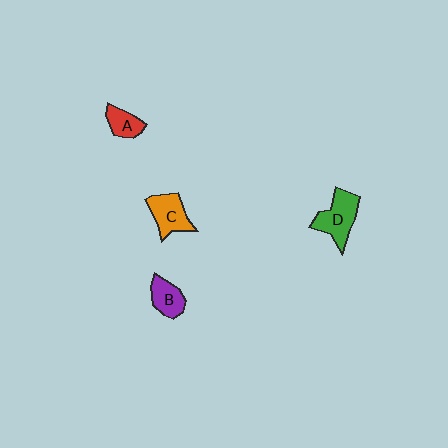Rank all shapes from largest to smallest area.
From largest to smallest: D (green), C (orange), B (purple), A (red).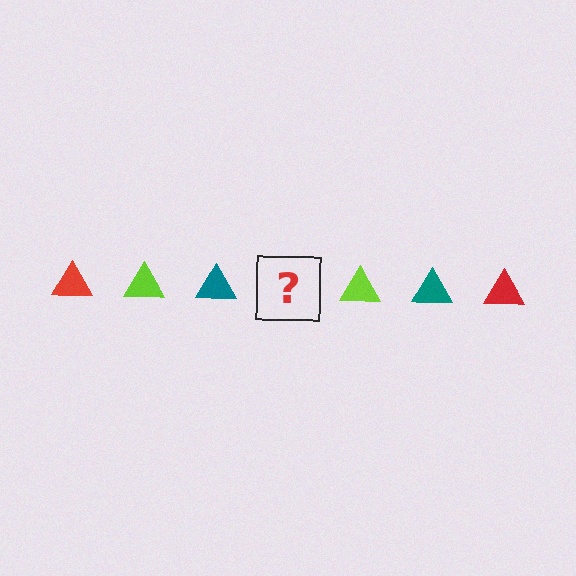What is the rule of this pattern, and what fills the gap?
The rule is that the pattern cycles through red, lime, teal triangles. The gap should be filled with a red triangle.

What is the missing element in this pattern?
The missing element is a red triangle.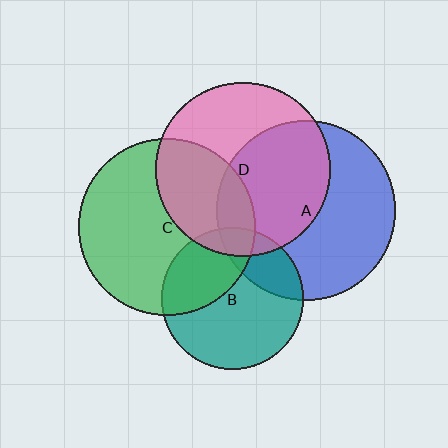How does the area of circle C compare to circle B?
Approximately 1.6 times.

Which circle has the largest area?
Circle A (blue).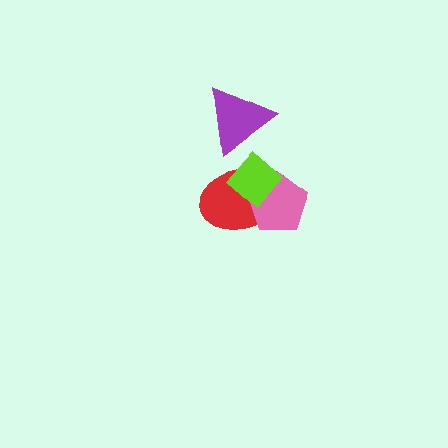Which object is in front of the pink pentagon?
The lime diamond is in front of the pink pentagon.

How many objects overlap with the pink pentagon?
2 objects overlap with the pink pentagon.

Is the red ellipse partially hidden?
Yes, it is partially covered by another shape.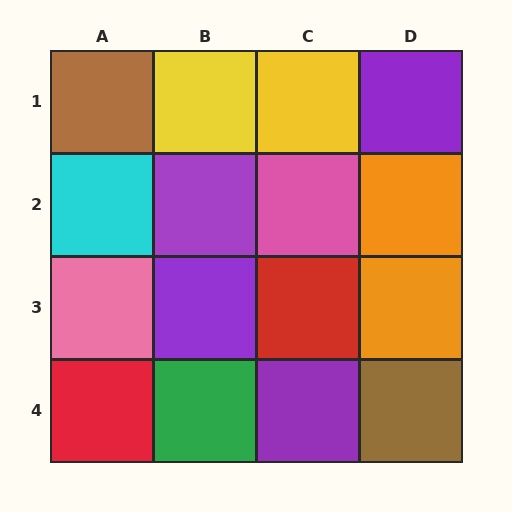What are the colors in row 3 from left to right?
Pink, purple, red, orange.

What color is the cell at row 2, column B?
Purple.